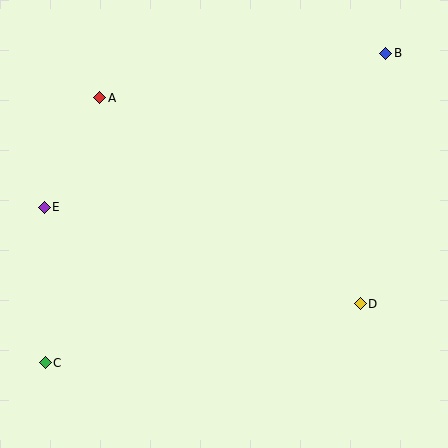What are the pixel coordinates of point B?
Point B is at (386, 53).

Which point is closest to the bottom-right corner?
Point D is closest to the bottom-right corner.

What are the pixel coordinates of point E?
Point E is at (44, 207).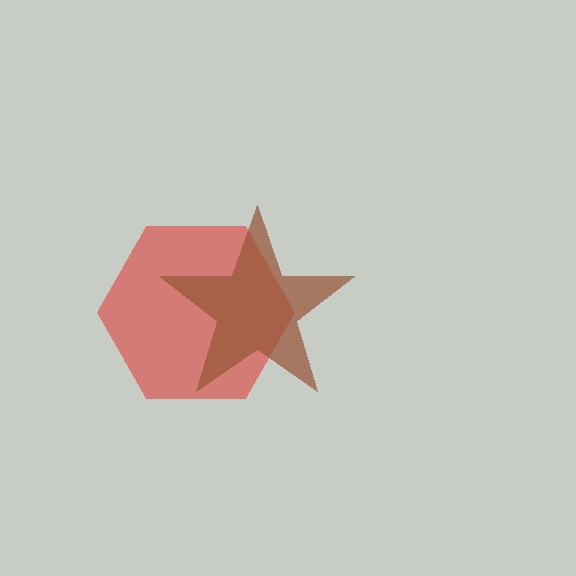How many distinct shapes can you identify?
There are 2 distinct shapes: a red hexagon, a brown star.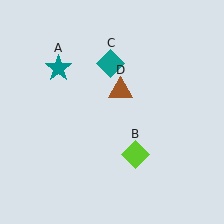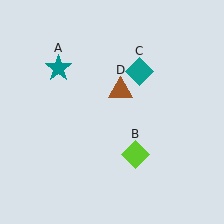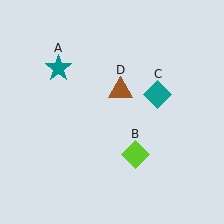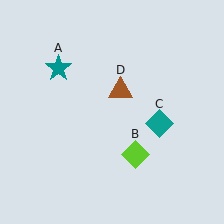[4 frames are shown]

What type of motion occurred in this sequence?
The teal diamond (object C) rotated clockwise around the center of the scene.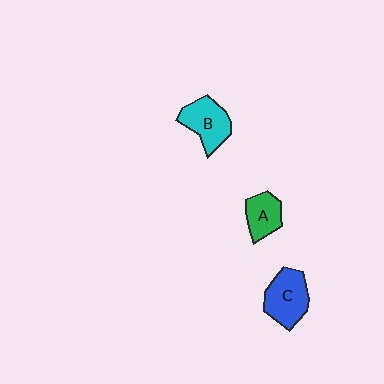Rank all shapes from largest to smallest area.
From largest to smallest: C (blue), B (cyan), A (green).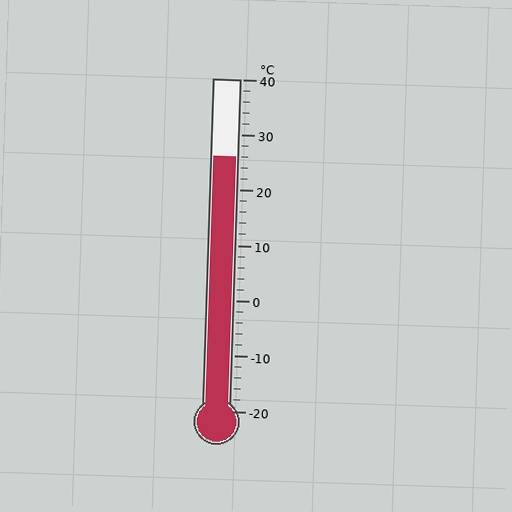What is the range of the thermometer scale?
The thermometer scale ranges from -20°C to 40°C.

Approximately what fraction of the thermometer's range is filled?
The thermometer is filled to approximately 75% of its range.